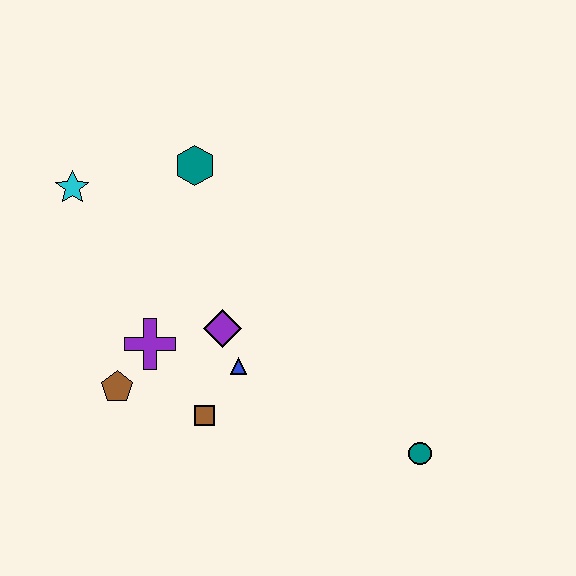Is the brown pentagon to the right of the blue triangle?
No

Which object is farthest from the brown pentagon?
The teal circle is farthest from the brown pentagon.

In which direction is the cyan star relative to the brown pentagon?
The cyan star is above the brown pentagon.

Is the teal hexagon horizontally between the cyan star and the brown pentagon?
No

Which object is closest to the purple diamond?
The blue triangle is closest to the purple diamond.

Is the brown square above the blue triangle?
No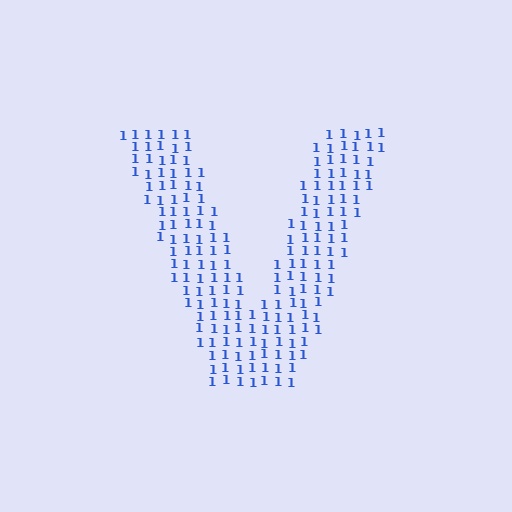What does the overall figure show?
The overall figure shows the letter V.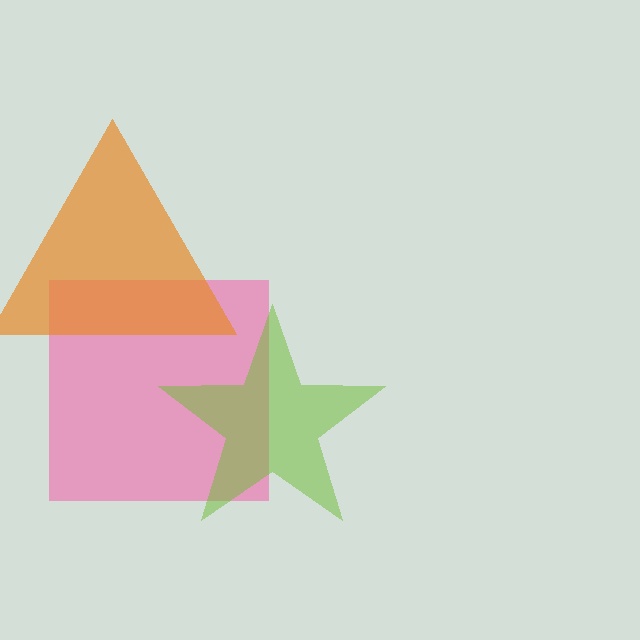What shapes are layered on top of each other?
The layered shapes are: a pink square, an orange triangle, a lime star.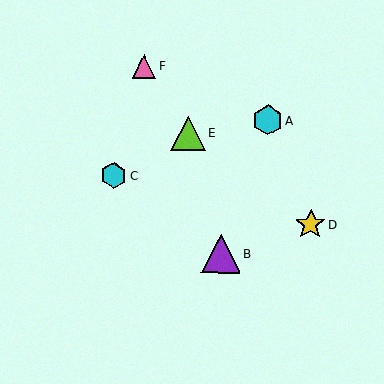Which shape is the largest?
The purple triangle (labeled B) is the largest.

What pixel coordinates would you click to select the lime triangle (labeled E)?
Click at (188, 133) to select the lime triangle E.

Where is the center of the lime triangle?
The center of the lime triangle is at (188, 133).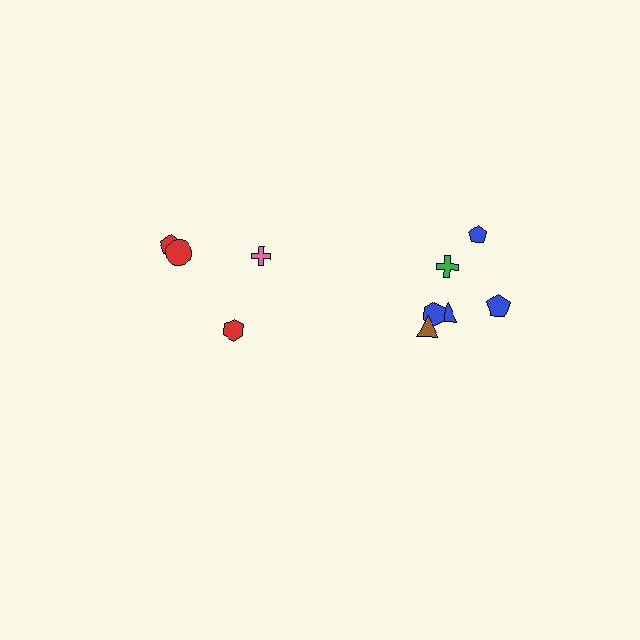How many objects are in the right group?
There are 6 objects.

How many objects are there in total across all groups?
There are 10 objects.